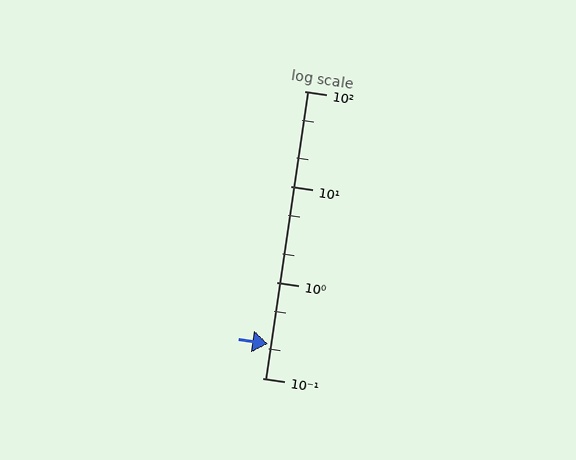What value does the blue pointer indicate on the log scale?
The pointer indicates approximately 0.23.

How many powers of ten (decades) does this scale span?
The scale spans 3 decades, from 0.1 to 100.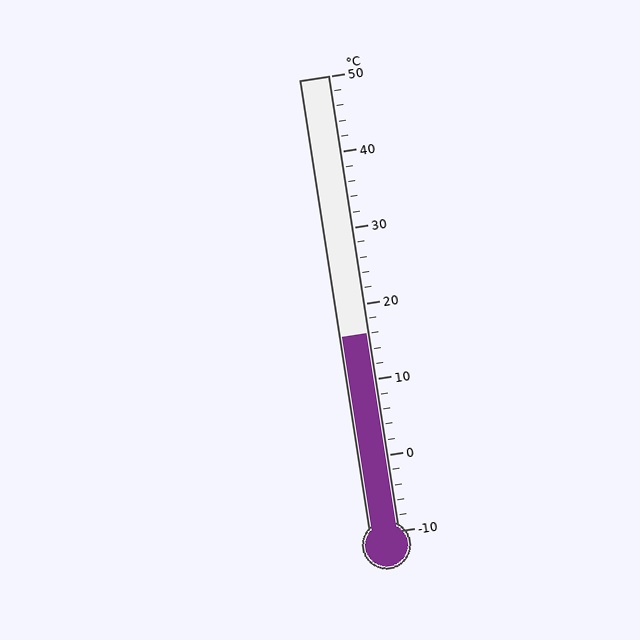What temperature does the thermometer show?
The thermometer shows approximately 16°C.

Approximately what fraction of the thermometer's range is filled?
The thermometer is filled to approximately 45% of its range.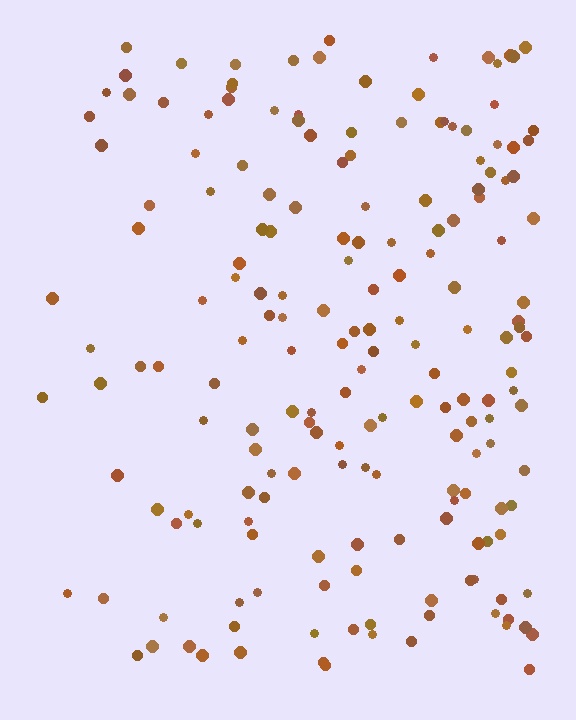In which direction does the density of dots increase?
From left to right, with the right side densest.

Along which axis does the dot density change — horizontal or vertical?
Horizontal.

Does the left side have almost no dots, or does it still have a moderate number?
Still a moderate number, just noticeably fewer than the right.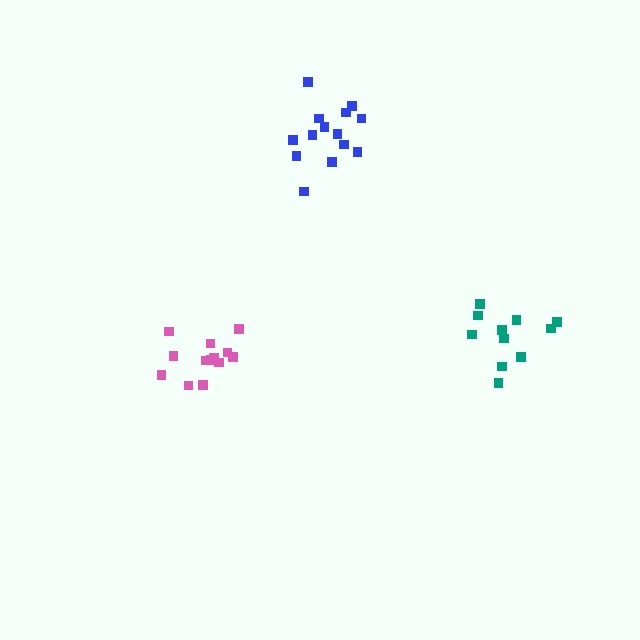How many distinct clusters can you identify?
There are 3 distinct clusters.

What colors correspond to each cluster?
The clusters are colored: pink, blue, teal.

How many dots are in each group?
Group 1: 13 dots, Group 2: 14 dots, Group 3: 11 dots (38 total).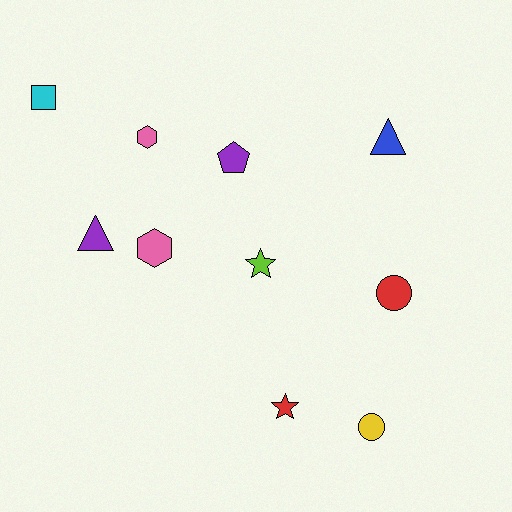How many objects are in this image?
There are 10 objects.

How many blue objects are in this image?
There is 1 blue object.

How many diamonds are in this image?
There are no diamonds.